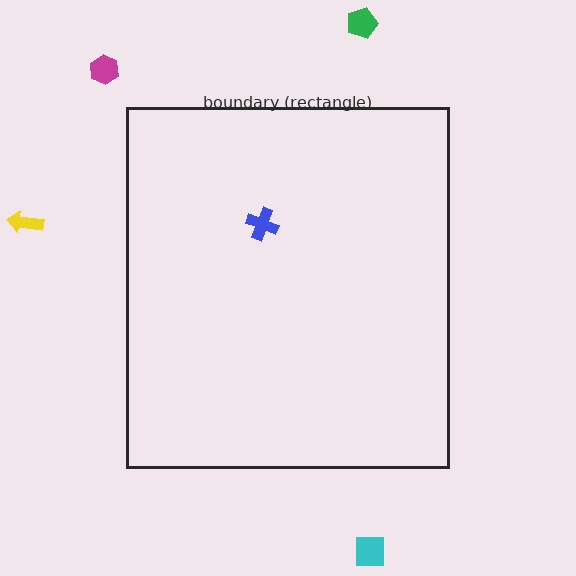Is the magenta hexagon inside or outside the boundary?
Outside.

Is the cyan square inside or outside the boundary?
Outside.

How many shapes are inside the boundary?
1 inside, 4 outside.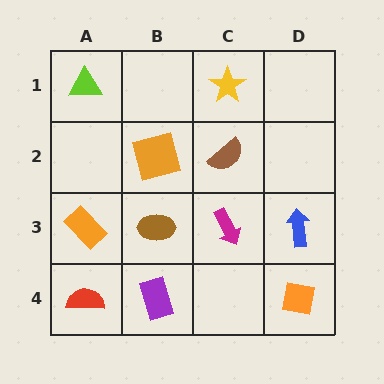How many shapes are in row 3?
4 shapes.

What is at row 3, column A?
An orange rectangle.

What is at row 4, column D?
An orange square.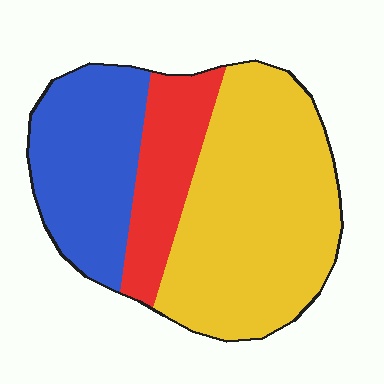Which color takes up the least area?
Red, at roughly 20%.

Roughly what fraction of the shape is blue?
Blue takes up between a sixth and a third of the shape.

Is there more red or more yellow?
Yellow.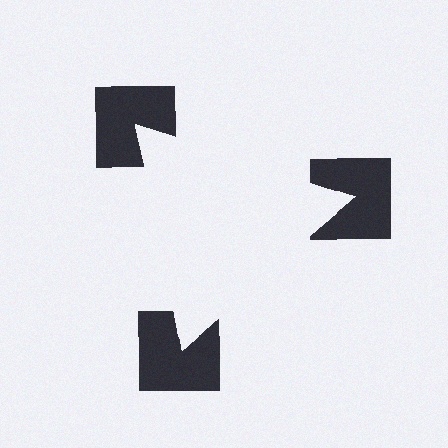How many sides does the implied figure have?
3 sides.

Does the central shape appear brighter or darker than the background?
It typically appears slightly brighter than the background, even though no actual brightness change is drawn.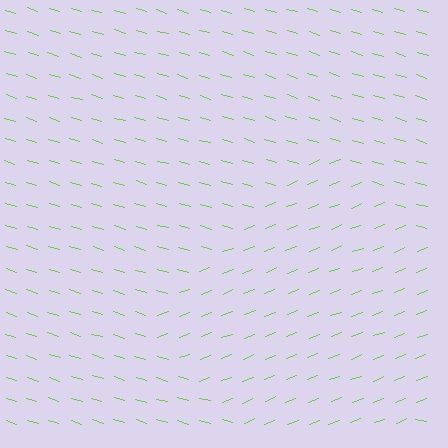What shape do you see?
I see a diamond.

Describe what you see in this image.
The image is filled with small lime line segments. A diamond region in the image has lines oriented differently from the surrounding lines, creating a visible texture boundary.